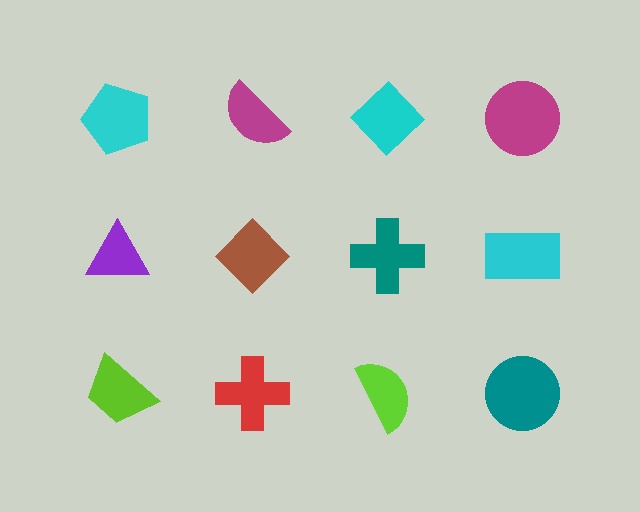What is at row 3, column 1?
A lime trapezoid.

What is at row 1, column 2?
A magenta semicircle.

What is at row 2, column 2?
A brown diamond.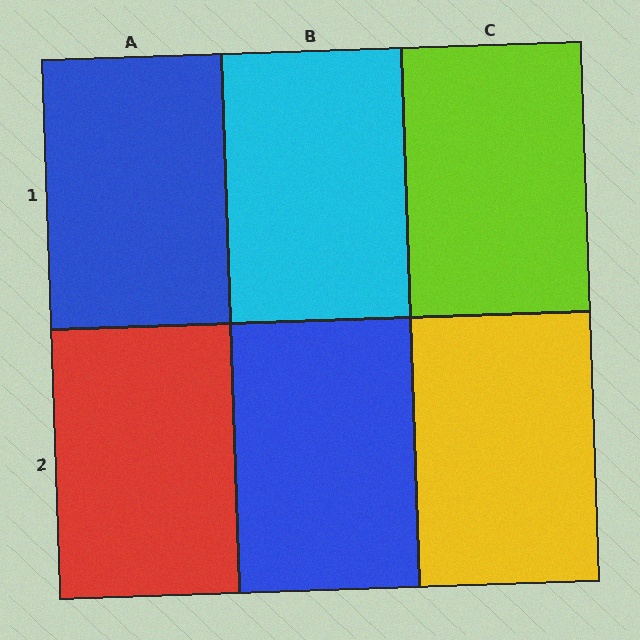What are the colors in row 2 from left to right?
Red, blue, yellow.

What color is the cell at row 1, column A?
Blue.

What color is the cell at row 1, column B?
Cyan.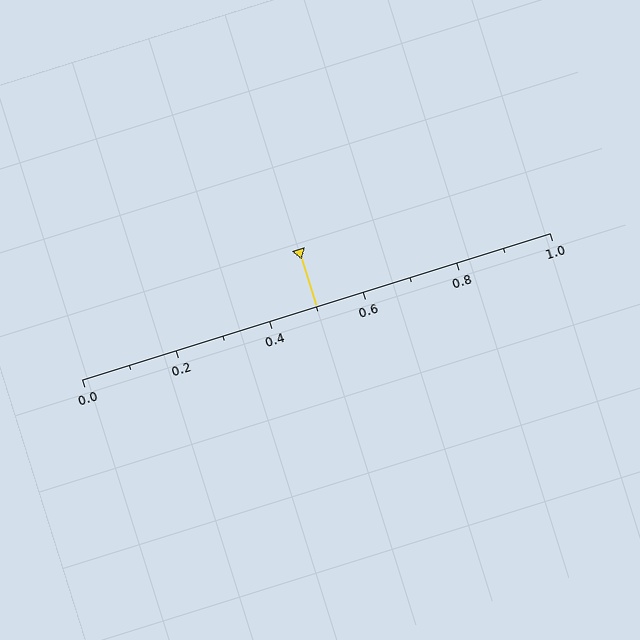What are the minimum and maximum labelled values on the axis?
The axis runs from 0.0 to 1.0.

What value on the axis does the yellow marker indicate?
The marker indicates approximately 0.5.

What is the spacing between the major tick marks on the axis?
The major ticks are spaced 0.2 apart.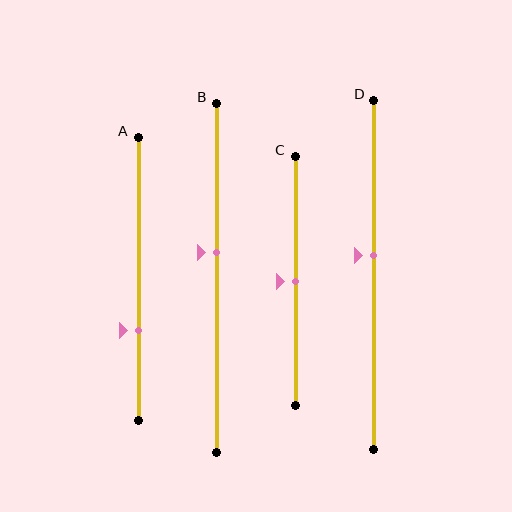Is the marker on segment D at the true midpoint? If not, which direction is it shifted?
No, the marker on segment D is shifted upward by about 6% of the segment length.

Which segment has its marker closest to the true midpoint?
Segment C has its marker closest to the true midpoint.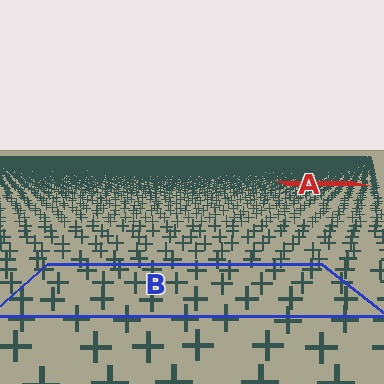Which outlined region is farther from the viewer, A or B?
Region A is farther from the viewer — the texture elements inside it appear smaller and more densely packed.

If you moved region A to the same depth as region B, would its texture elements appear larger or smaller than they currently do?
They would appear larger. At a closer depth, the same texture elements are projected at a bigger on-screen size.